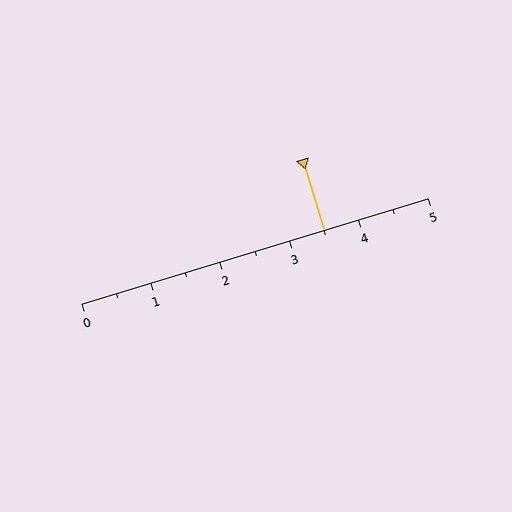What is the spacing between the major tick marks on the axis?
The major ticks are spaced 1 apart.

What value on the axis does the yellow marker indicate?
The marker indicates approximately 3.5.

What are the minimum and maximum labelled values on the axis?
The axis runs from 0 to 5.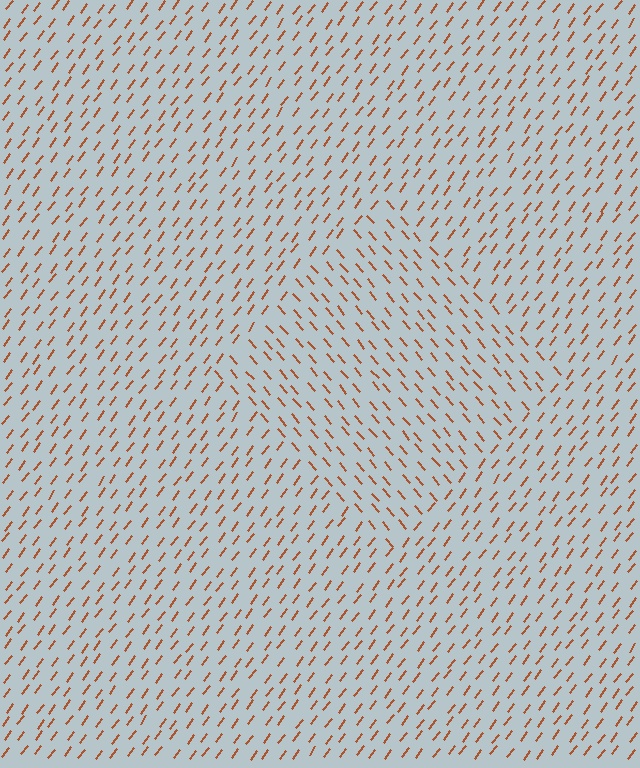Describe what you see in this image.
The image is filled with small brown line segments. A diamond region in the image has lines oriented differently from the surrounding lines, creating a visible texture boundary.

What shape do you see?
I see a diamond.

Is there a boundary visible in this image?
Yes, there is a texture boundary formed by a change in line orientation.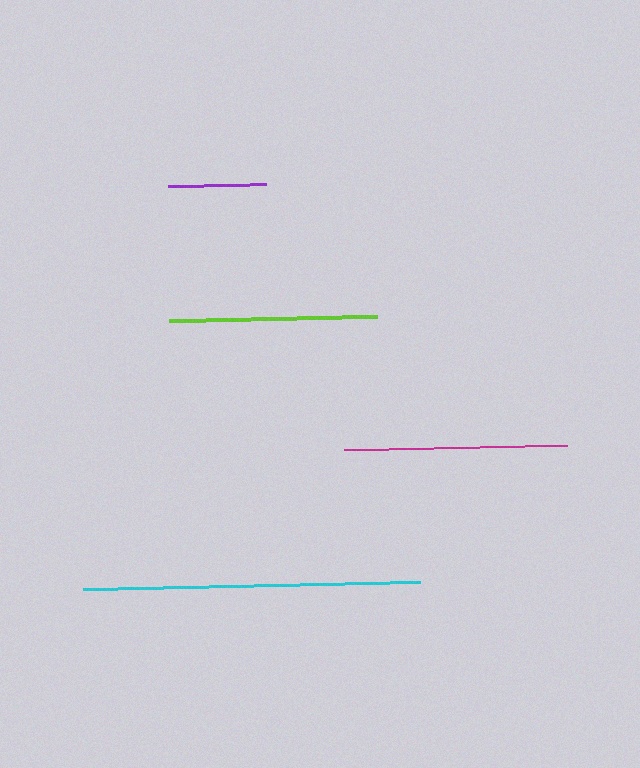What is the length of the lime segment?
The lime segment is approximately 208 pixels long.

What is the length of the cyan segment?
The cyan segment is approximately 336 pixels long.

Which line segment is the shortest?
The purple line is the shortest at approximately 98 pixels.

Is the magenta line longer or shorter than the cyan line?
The cyan line is longer than the magenta line.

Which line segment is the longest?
The cyan line is the longest at approximately 336 pixels.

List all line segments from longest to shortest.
From longest to shortest: cyan, magenta, lime, purple.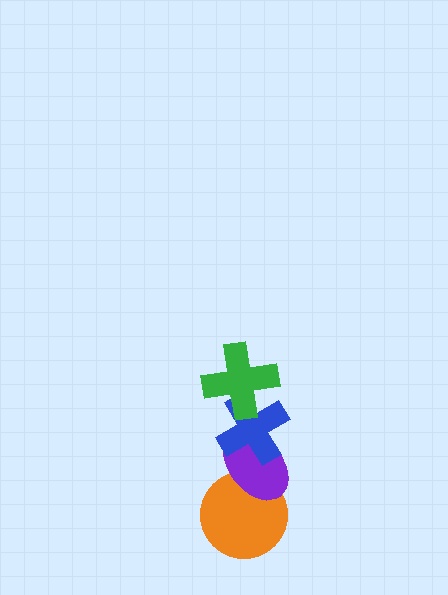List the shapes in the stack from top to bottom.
From top to bottom: the green cross, the blue cross, the purple ellipse, the orange circle.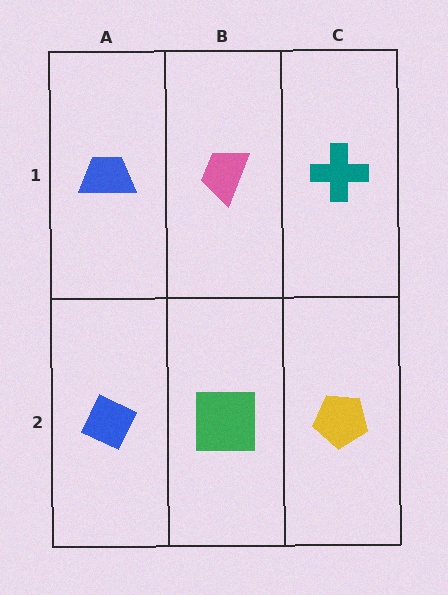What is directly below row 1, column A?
A blue diamond.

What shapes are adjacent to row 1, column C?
A yellow pentagon (row 2, column C), a pink trapezoid (row 1, column B).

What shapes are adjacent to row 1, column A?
A blue diamond (row 2, column A), a pink trapezoid (row 1, column B).